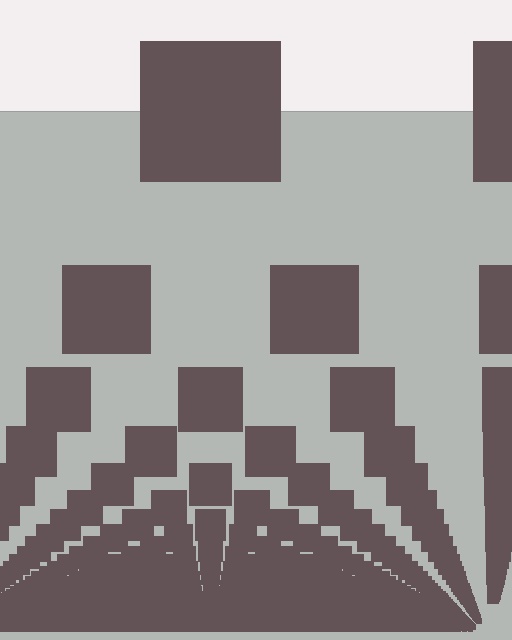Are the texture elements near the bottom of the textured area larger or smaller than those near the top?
Smaller. The gradient is inverted — elements near the bottom are smaller and denser.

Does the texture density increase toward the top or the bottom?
Density increases toward the bottom.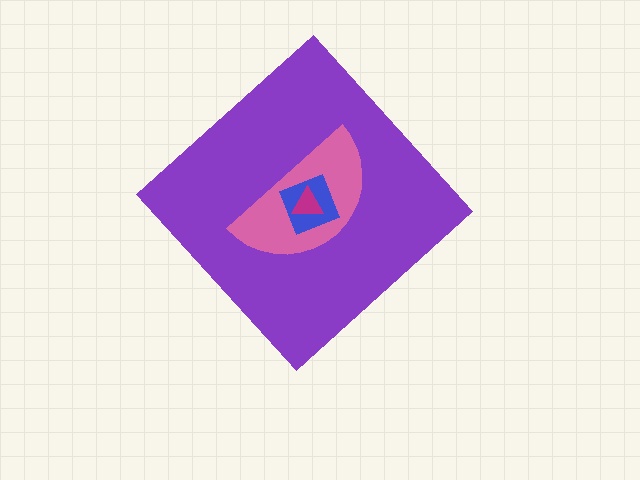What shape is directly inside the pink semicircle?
The blue square.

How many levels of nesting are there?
4.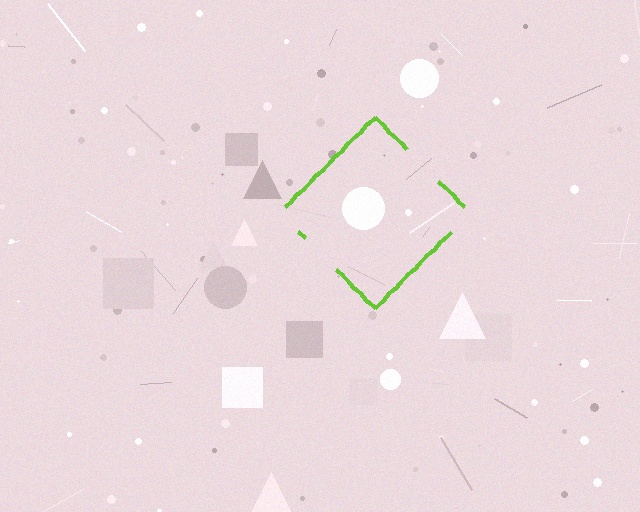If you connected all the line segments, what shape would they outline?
They would outline a diamond.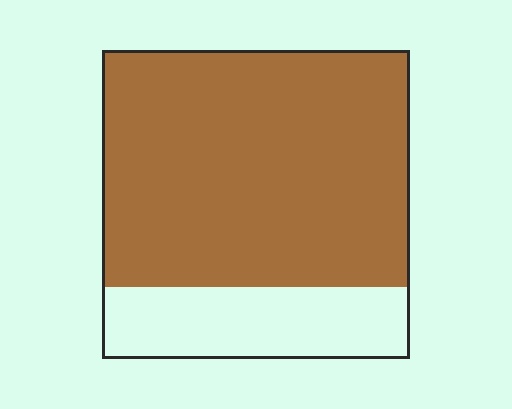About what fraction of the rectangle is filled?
About three quarters (3/4).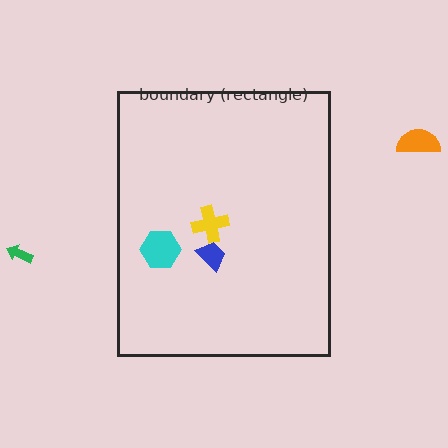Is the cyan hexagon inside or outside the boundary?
Inside.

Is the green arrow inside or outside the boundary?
Outside.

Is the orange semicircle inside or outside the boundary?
Outside.